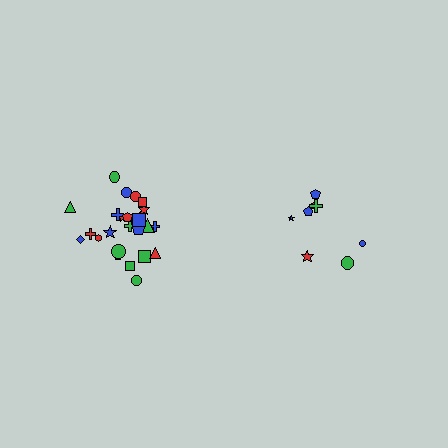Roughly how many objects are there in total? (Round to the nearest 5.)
Roughly 35 objects in total.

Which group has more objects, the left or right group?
The left group.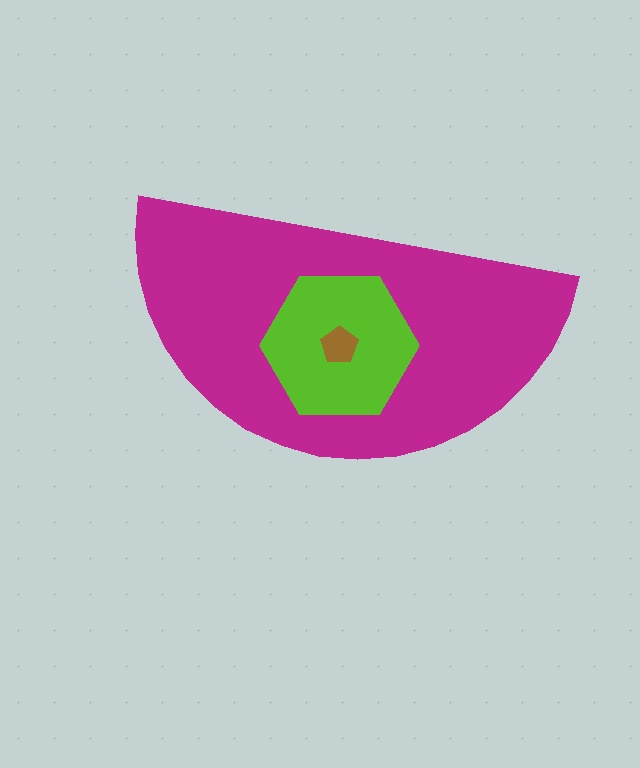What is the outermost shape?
The magenta semicircle.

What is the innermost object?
The brown pentagon.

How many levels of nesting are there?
3.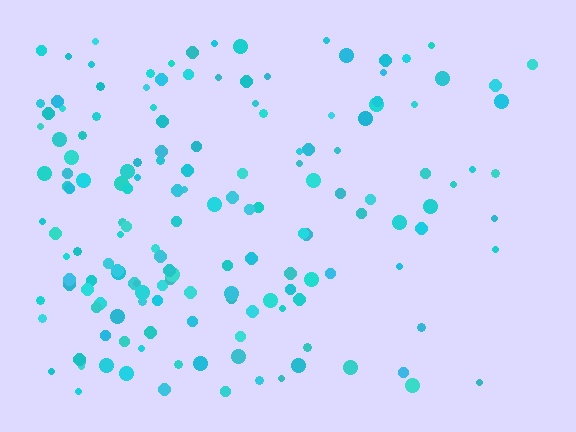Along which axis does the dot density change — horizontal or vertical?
Horizontal.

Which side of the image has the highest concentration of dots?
The left.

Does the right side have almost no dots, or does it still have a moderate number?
Still a moderate number, just noticeably fewer than the left.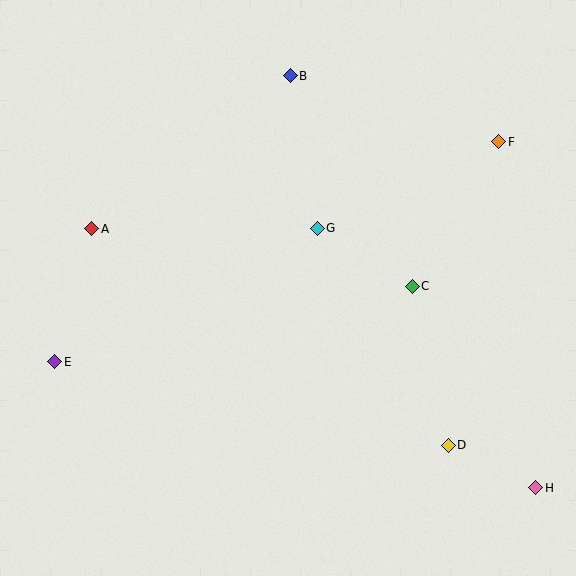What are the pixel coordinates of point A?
Point A is at (92, 229).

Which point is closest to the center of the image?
Point G at (317, 228) is closest to the center.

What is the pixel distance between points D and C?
The distance between D and C is 163 pixels.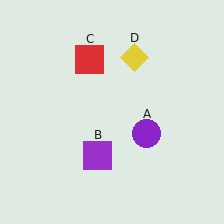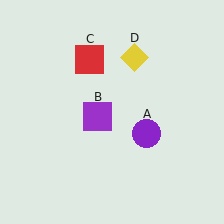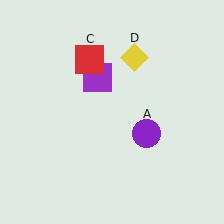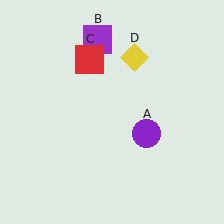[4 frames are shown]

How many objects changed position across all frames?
1 object changed position: purple square (object B).